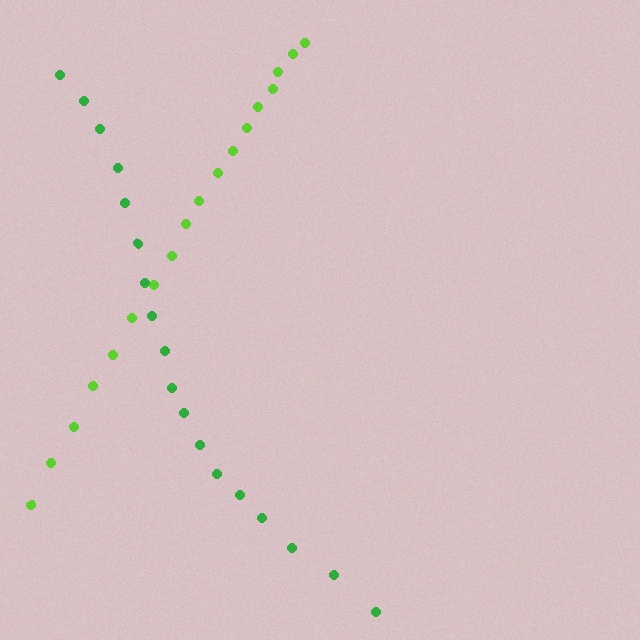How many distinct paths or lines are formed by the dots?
There are 2 distinct paths.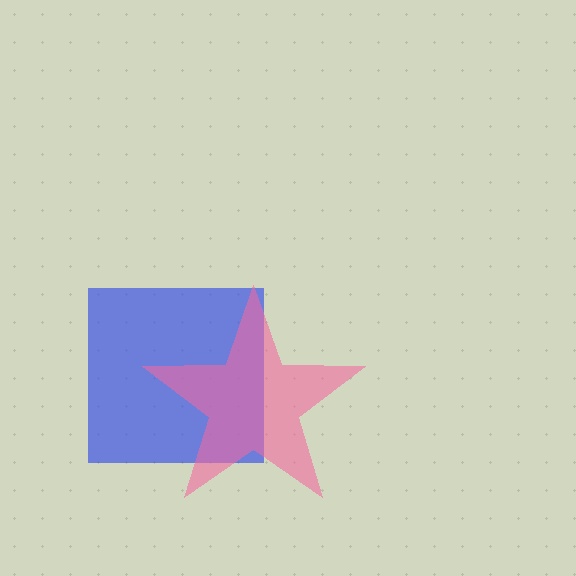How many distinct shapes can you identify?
There are 2 distinct shapes: a blue square, a pink star.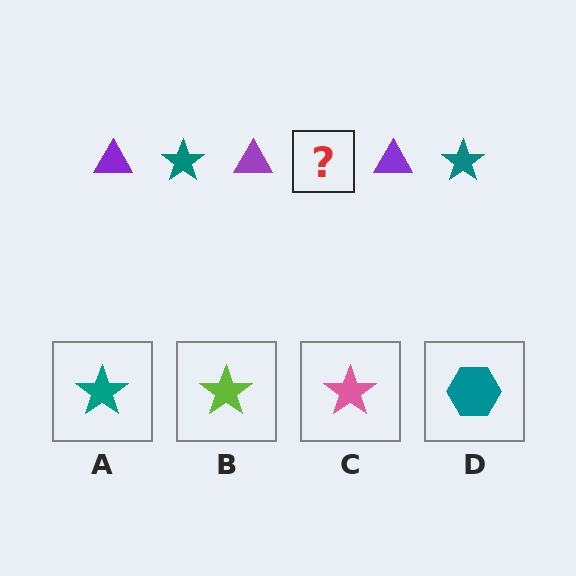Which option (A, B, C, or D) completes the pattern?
A.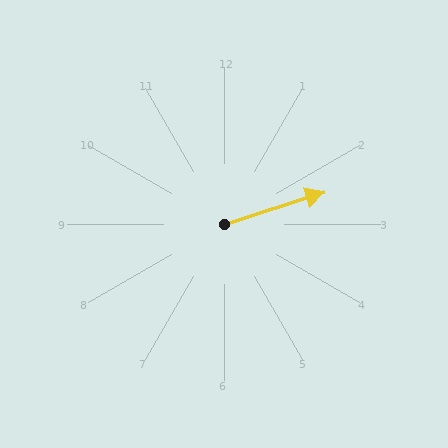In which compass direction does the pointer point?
East.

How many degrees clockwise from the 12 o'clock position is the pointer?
Approximately 72 degrees.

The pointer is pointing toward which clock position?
Roughly 2 o'clock.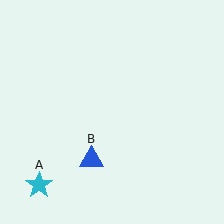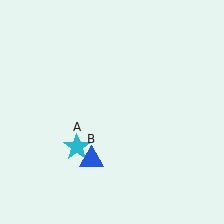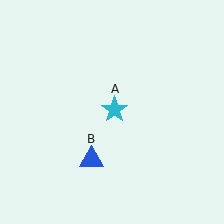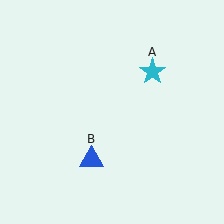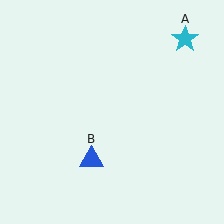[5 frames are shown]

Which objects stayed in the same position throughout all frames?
Blue triangle (object B) remained stationary.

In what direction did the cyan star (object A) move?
The cyan star (object A) moved up and to the right.